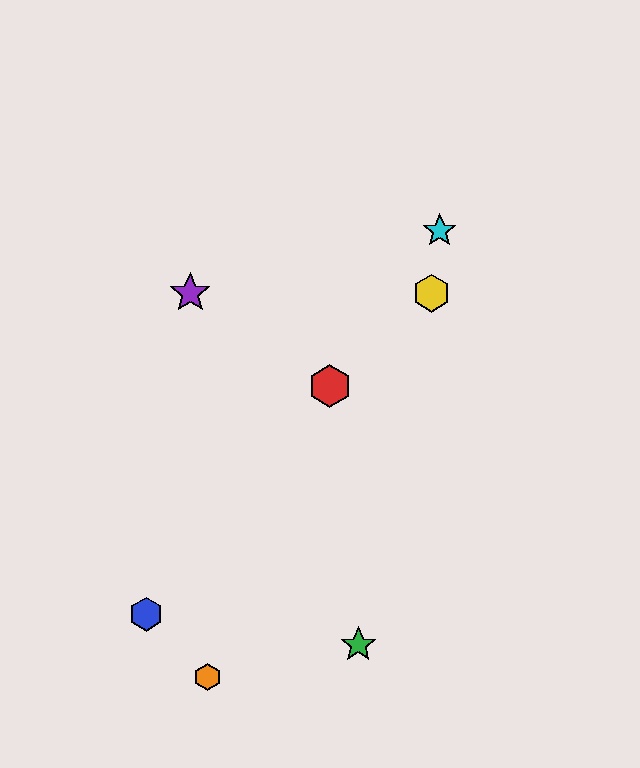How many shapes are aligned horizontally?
2 shapes (the yellow hexagon, the purple star) are aligned horizontally.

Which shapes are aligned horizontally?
The yellow hexagon, the purple star are aligned horizontally.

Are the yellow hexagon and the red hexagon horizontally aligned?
No, the yellow hexagon is at y≈293 and the red hexagon is at y≈386.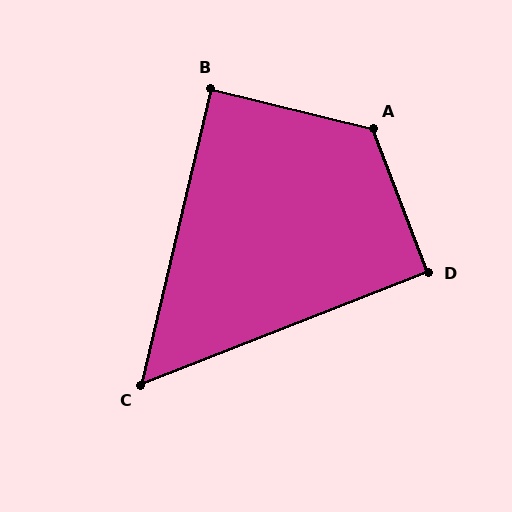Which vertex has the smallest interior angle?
C, at approximately 55 degrees.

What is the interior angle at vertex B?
Approximately 90 degrees (approximately right).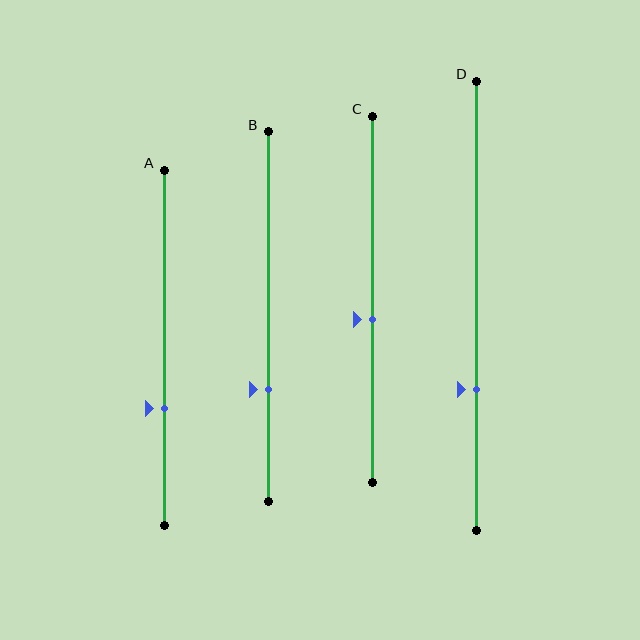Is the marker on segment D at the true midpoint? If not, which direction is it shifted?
No, the marker on segment D is shifted downward by about 19% of the segment length.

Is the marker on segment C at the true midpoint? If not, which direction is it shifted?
No, the marker on segment C is shifted downward by about 5% of the segment length.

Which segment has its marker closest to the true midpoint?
Segment C has its marker closest to the true midpoint.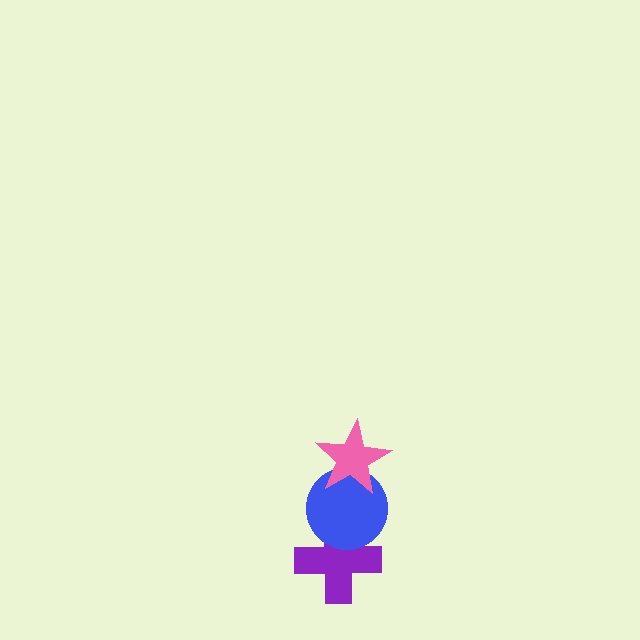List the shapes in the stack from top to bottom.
From top to bottom: the pink star, the blue circle, the purple cross.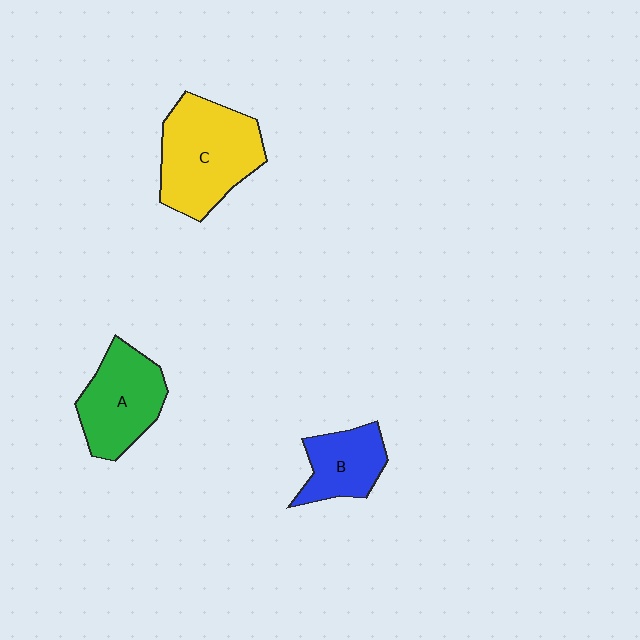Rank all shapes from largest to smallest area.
From largest to smallest: C (yellow), A (green), B (blue).